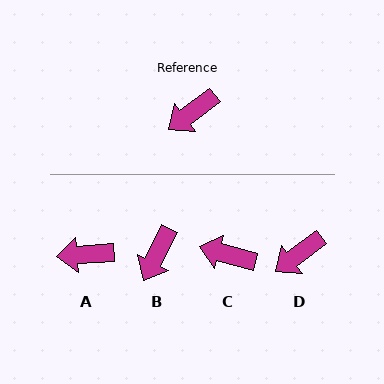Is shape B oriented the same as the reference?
No, it is off by about 26 degrees.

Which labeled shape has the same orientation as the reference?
D.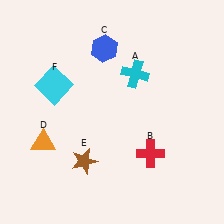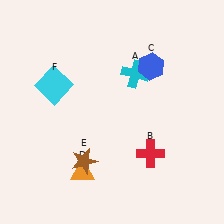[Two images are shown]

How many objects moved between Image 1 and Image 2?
2 objects moved between the two images.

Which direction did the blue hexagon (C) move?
The blue hexagon (C) moved right.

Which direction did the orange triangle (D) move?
The orange triangle (D) moved right.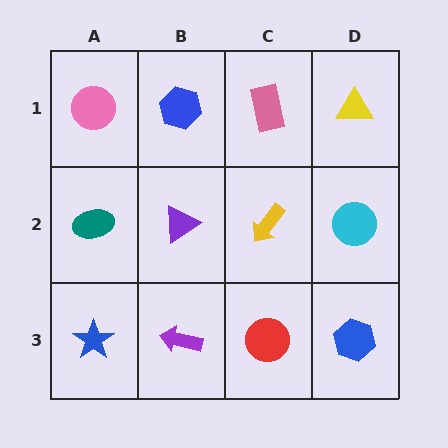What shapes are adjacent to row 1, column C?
A yellow arrow (row 2, column C), a blue hexagon (row 1, column B), a yellow triangle (row 1, column D).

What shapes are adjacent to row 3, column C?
A yellow arrow (row 2, column C), a purple arrow (row 3, column B), a blue hexagon (row 3, column D).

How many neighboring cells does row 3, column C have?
3.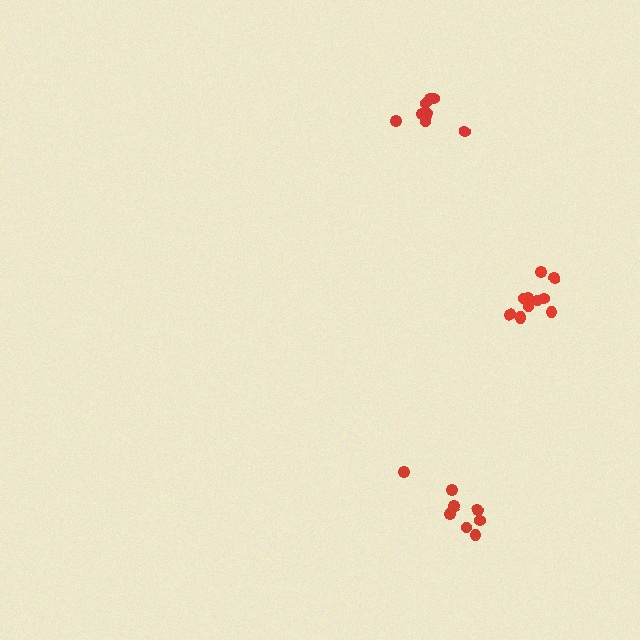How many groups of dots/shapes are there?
There are 3 groups.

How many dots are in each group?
Group 1: 11 dots, Group 2: 8 dots, Group 3: 8 dots (27 total).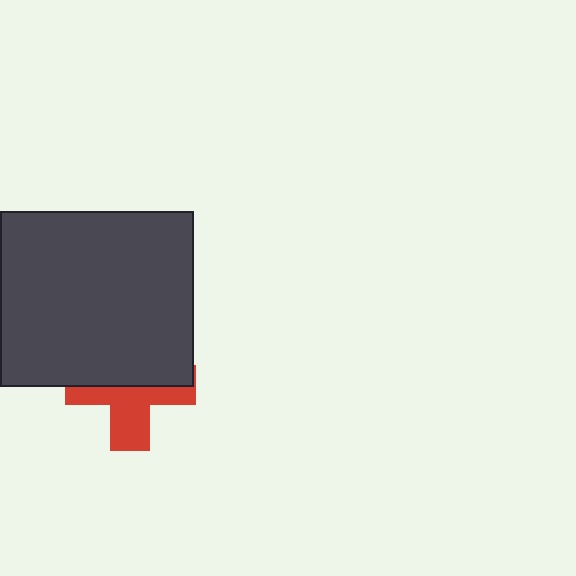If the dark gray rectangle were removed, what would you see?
You would see the complete red cross.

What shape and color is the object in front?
The object in front is a dark gray rectangle.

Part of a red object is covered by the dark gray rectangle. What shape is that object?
It is a cross.